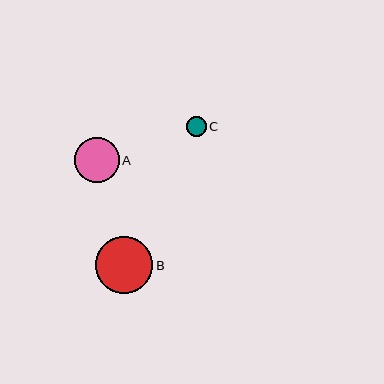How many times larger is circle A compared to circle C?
Circle A is approximately 2.2 times the size of circle C.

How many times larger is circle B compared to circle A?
Circle B is approximately 1.3 times the size of circle A.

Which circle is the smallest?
Circle C is the smallest with a size of approximately 20 pixels.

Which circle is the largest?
Circle B is the largest with a size of approximately 57 pixels.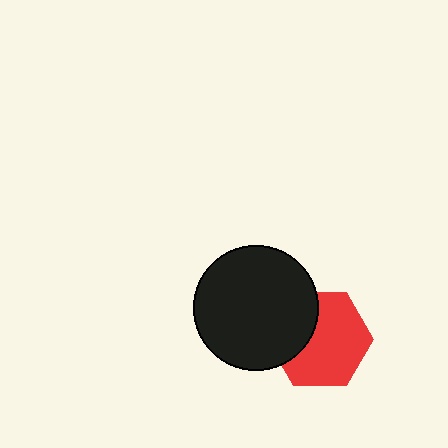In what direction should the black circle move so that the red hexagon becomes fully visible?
The black circle should move left. That is the shortest direction to clear the overlap and leave the red hexagon fully visible.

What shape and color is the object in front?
The object in front is a black circle.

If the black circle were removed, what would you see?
You would see the complete red hexagon.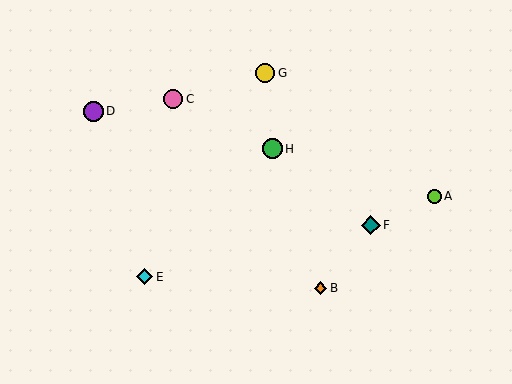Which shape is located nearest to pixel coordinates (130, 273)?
The cyan diamond (labeled E) at (144, 277) is nearest to that location.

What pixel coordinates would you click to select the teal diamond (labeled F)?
Click at (371, 225) to select the teal diamond F.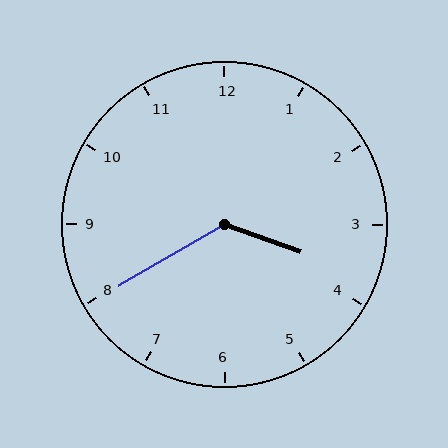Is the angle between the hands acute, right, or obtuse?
It is obtuse.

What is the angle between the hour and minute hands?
Approximately 130 degrees.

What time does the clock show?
3:40.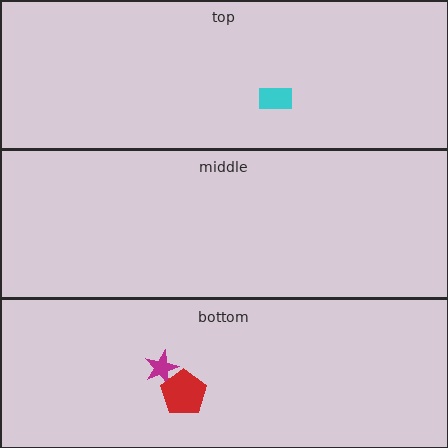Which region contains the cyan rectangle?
The top region.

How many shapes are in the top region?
1.